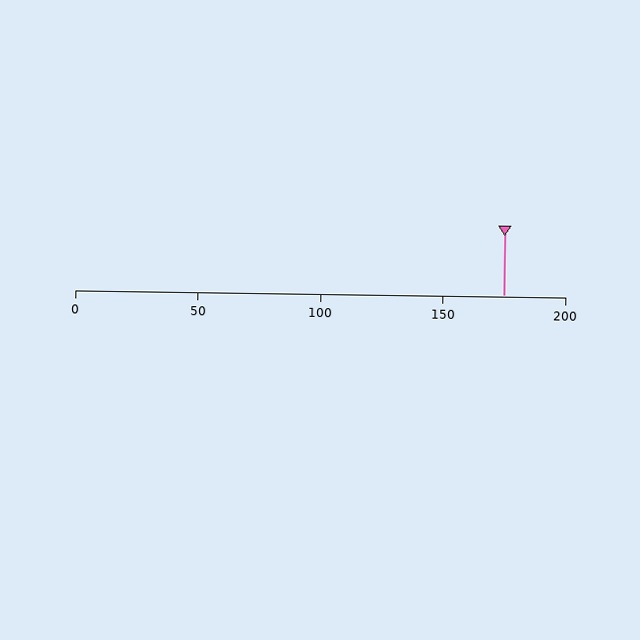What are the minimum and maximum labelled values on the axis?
The axis runs from 0 to 200.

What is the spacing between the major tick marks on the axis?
The major ticks are spaced 50 apart.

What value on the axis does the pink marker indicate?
The marker indicates approximately 175.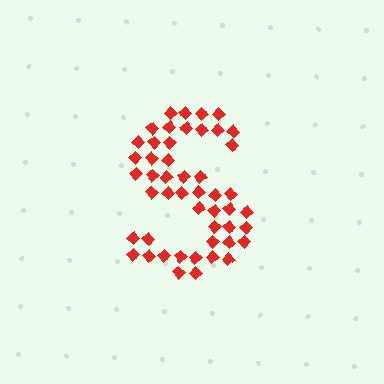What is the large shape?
The large shape is the letter S.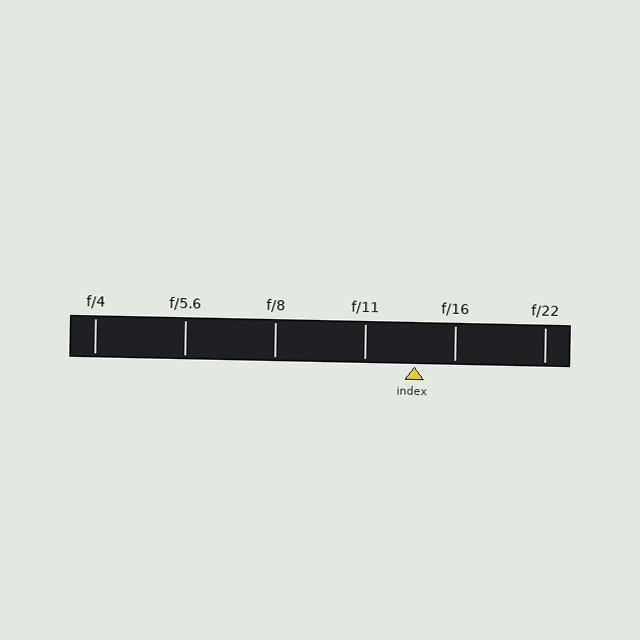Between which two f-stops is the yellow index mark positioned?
The index mark is between f/11 and f/16.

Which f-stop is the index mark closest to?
The index mark is closest to f/16.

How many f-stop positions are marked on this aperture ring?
There are 6 f-stop positions marked.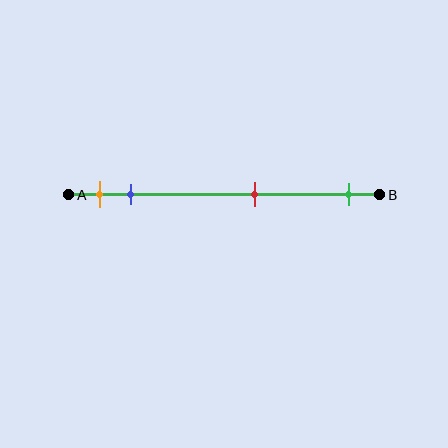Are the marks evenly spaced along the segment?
No, the marks are not evenly spaced.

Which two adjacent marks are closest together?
The orange and blue marks are the closest adjacent pair.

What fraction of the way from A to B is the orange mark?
The orange mark is approximately 10% (0.1) of the way from A to B.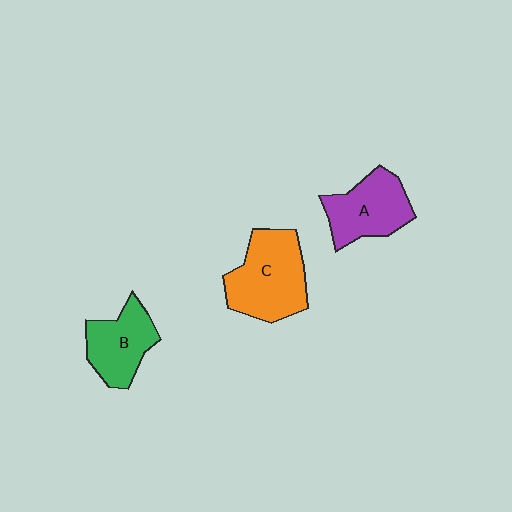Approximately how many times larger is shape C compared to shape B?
Approximately 1.4 times.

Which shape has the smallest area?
Shape B (green).